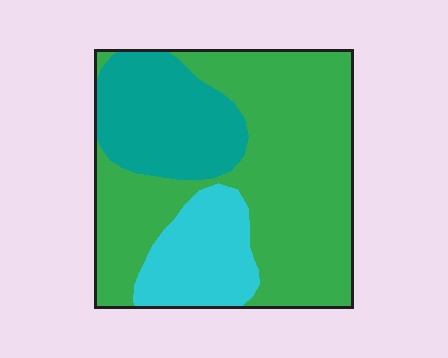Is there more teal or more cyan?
Teal.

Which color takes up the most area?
Green, at roughly 60%.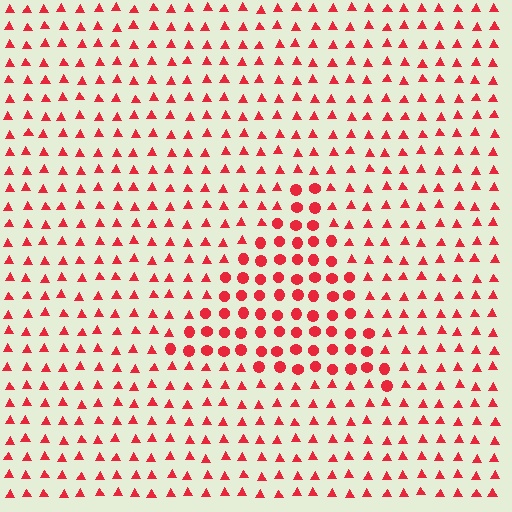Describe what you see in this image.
The image is filled with small red elements arranged in a uniform grid. A triangle-shaped region contains circles, while the surrounding area contains triangles. The boundary is defined purely by the change in element shape.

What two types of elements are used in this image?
The image uses circles inside the triangle region and triangles outside it.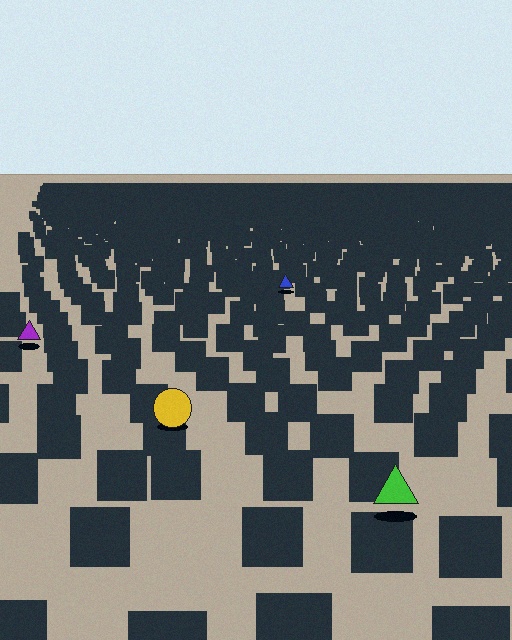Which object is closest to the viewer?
The green triangle is closest. The texture marks near it are larger and more spread out.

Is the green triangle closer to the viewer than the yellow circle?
Yes. The green triangle is closer — you can tell from the texture gradient: the ground texture is coarser near it.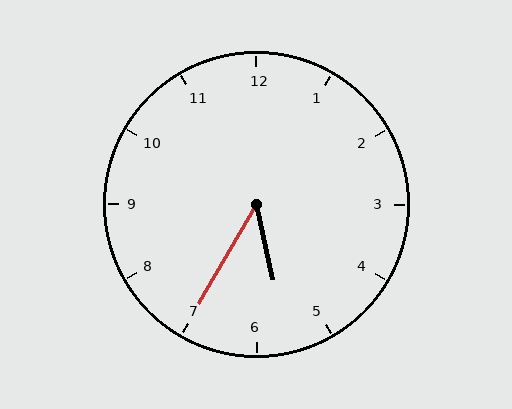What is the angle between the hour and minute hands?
Approximately 42 degrees.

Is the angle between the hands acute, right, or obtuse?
It is acute.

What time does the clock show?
5:35.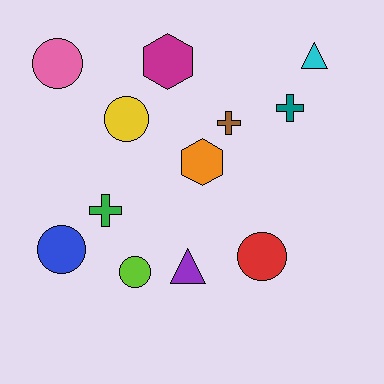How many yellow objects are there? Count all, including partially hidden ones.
There is 1 yellow object.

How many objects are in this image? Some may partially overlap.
There are 12 objects.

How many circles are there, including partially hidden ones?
There are 5 circles.